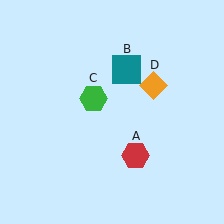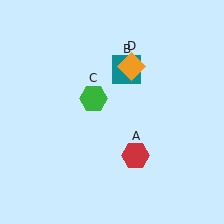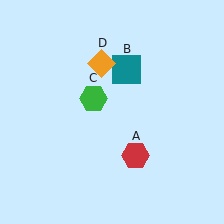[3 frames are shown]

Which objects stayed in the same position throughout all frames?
Red hexagon (object A) and teal square (object B) and green hexagon (object C) remained stationary.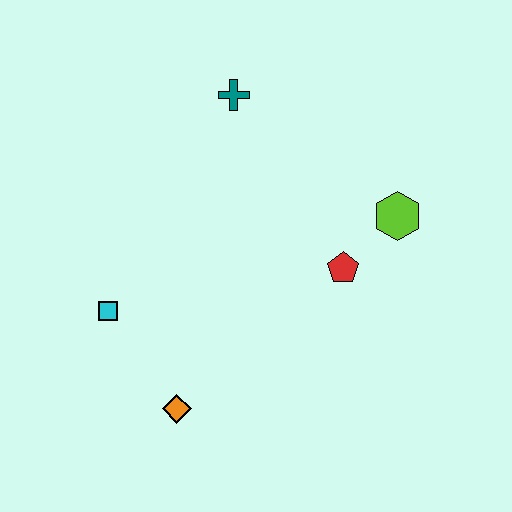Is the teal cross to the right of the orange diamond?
Yes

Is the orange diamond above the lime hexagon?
No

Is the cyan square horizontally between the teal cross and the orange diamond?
No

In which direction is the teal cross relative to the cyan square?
The teal cross is above the cyan square.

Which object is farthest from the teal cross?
The orange diamond is farthest from the teal cross.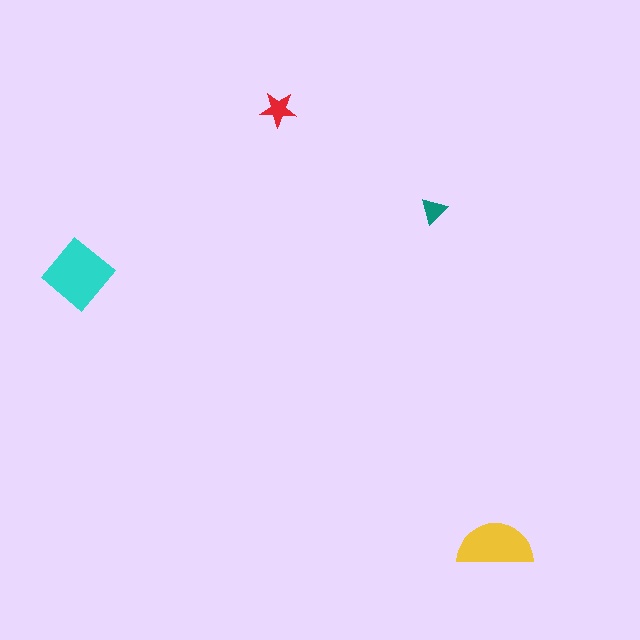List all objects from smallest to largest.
The teal triangle, the red star, the yellow semicircle, the cyan diamond.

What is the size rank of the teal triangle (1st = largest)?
4th.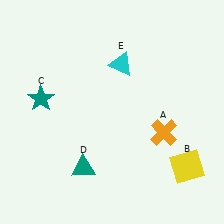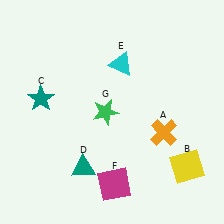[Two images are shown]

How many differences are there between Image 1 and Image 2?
There are 2 differences between the two images.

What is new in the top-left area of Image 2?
A green star (G) was added in the top-left area of Image 2.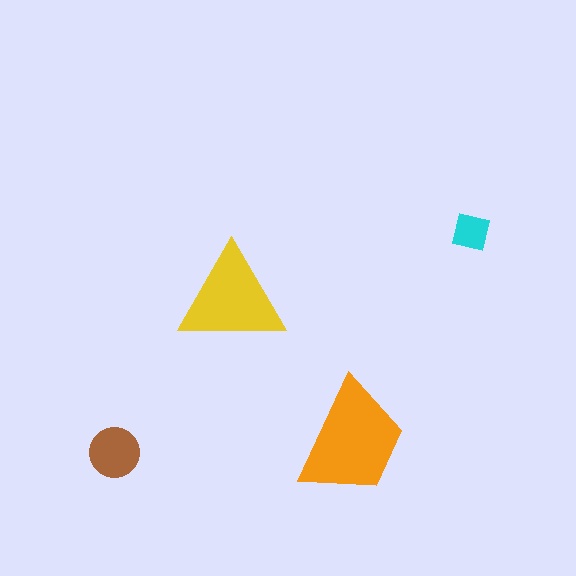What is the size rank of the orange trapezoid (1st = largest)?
1st.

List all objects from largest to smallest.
The orange trapezoid, the yellow triangle, the brown circle, the cyan square.